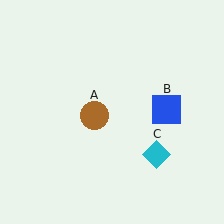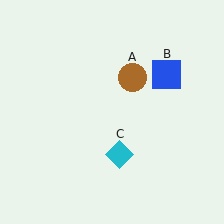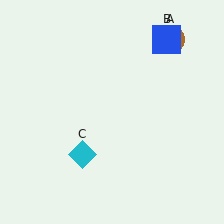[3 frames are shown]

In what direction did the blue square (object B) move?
The blue square (object B) moved up.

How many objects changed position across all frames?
3 objects changed position: brown circle (object A), blue square (object B), cyan diamond (object C).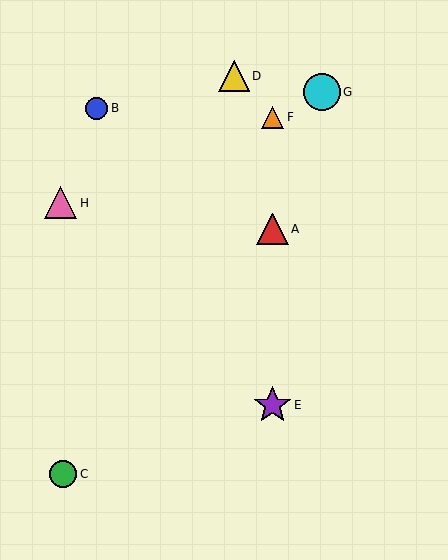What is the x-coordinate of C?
Object C is at x≈63.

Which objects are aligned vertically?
Objects A, E, F are aligned vertically.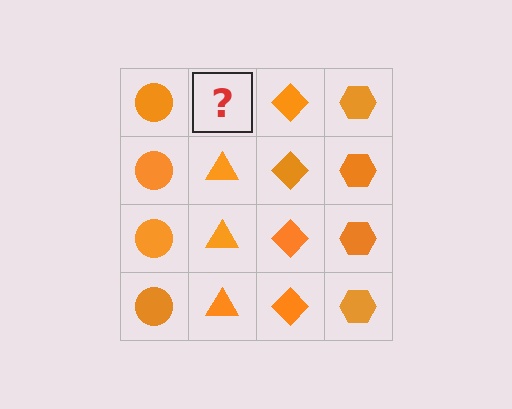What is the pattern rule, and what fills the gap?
The rule is that each column has a consistent shape. The gap should be filled with an orange triangle.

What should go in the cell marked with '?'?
The missing cell should contain an orange triangle.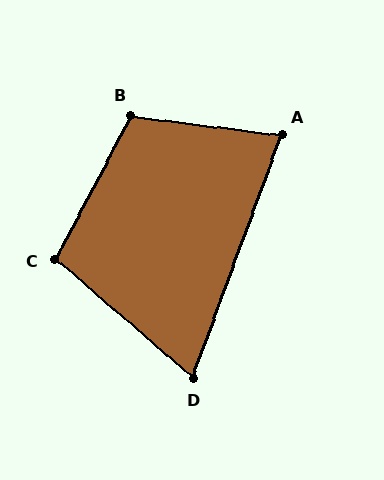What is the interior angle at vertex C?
Approximately 103 degrees (obtuse).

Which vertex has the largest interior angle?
B, at approximately 111 degrees.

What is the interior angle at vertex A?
Approximately 77 degrees (acute).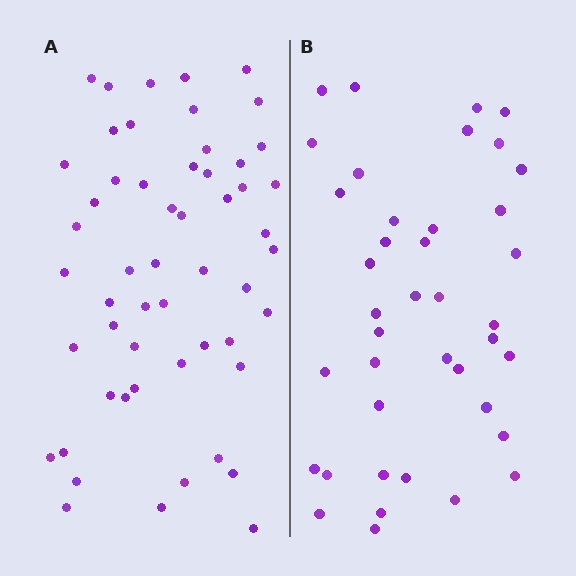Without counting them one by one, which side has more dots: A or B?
Region A (the left region) has more dots.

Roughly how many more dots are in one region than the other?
Region A has approximately 15 more dots than region B.